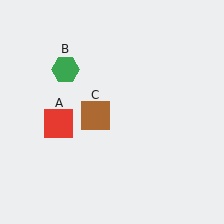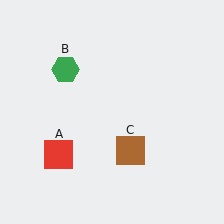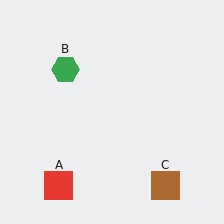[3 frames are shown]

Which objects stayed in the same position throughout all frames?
Green hexagon (object B) remained stationary.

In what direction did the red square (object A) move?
The red square (object A) moved down.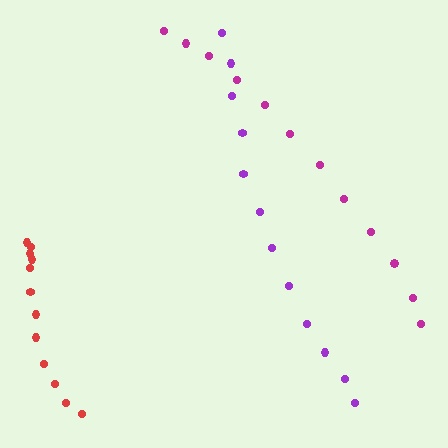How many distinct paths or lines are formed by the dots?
There are 3 distinct paths.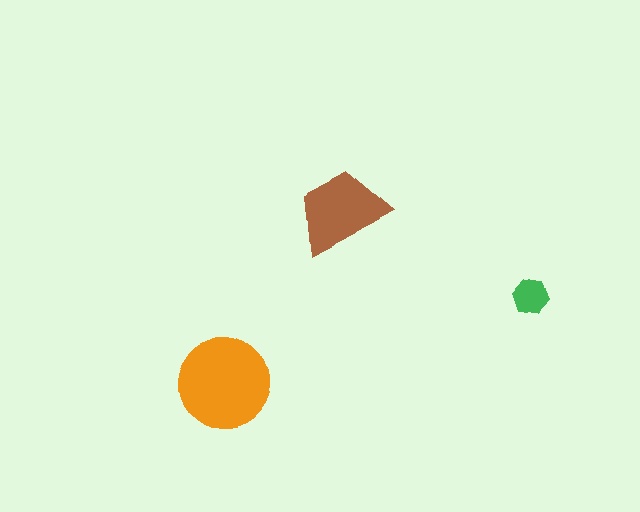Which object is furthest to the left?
The orange circle is leftmost.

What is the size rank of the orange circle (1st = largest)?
1st.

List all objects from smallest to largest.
The green hexagon, the brown trapezoid, the orange circle.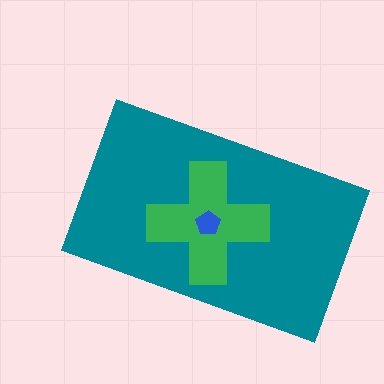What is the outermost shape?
The teal rectangle.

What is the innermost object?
The blue pentagon.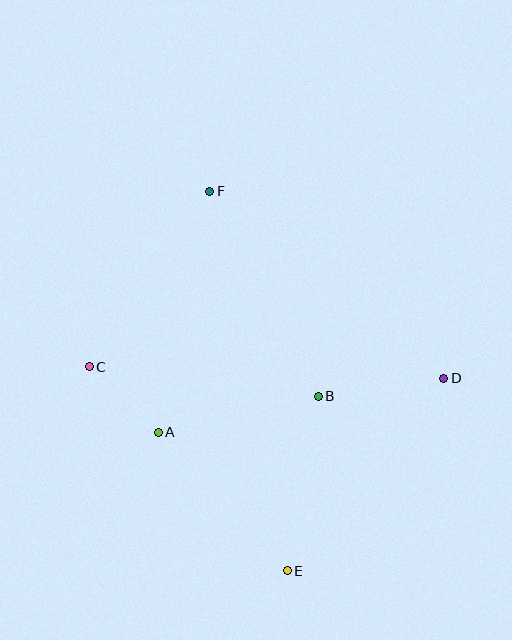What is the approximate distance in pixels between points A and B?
The distance between A and B is approximately 164 pixels.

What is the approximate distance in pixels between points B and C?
The distance between B and C is approximately 231 pixels.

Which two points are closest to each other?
Points A and C are closest to each other.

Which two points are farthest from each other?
Points E and F are farthest from each other.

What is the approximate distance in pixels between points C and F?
The distance between C and F is approximately 213 pixels.